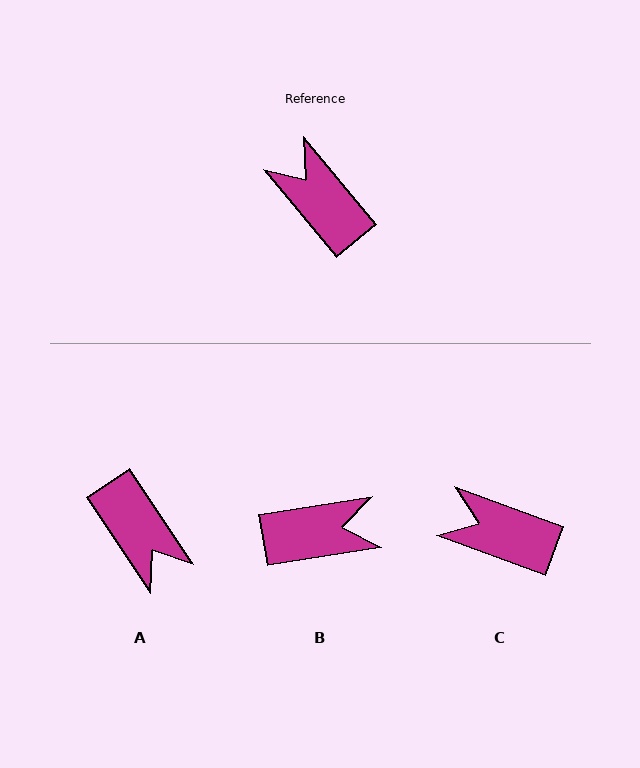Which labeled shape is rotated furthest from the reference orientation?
A, about 174 degrees away.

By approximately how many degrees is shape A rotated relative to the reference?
Approximately 174 degrees counter-clockwise.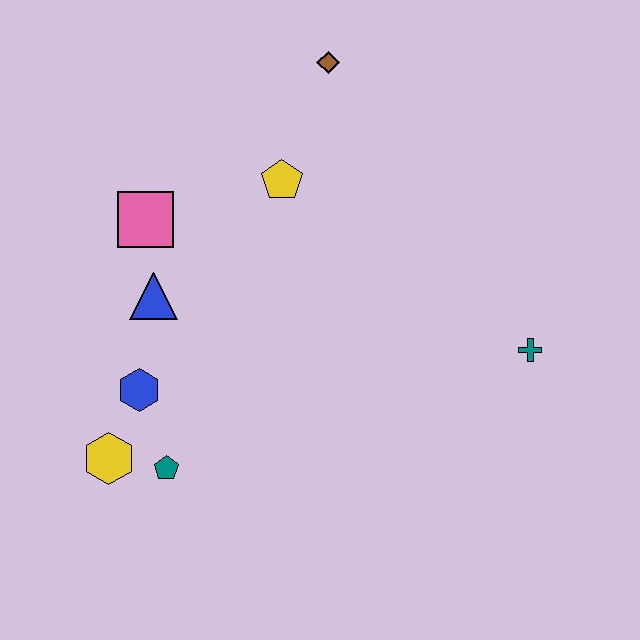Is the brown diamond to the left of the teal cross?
Yes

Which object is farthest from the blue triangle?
The teal cross is farthest from the blue triangle.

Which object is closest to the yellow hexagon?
The teal pentagon is closest to the yellow hexagon.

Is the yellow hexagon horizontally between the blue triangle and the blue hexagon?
No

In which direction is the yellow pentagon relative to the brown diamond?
The yellow pentagon is below the brown diamond.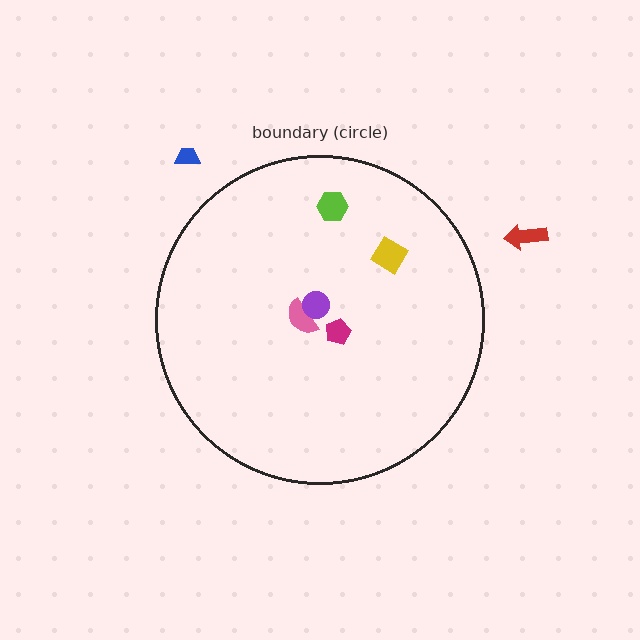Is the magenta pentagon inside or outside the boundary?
Inside.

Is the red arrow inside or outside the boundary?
Outside.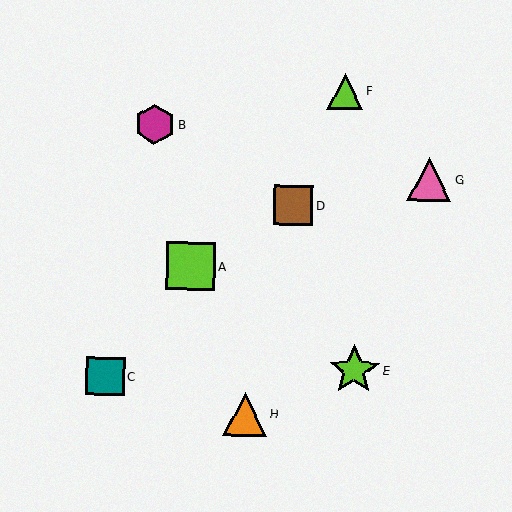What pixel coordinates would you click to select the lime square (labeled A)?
Click at (191, 266) to select the lime square A.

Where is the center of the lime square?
The center of the lime square is at (191, 266).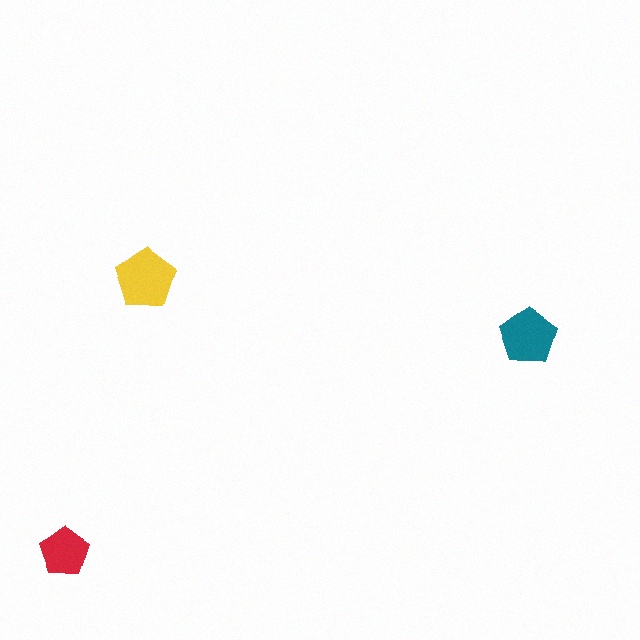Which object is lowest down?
The red pentagon is bottommost.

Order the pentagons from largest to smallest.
the yellow one, the teal one, the red one.